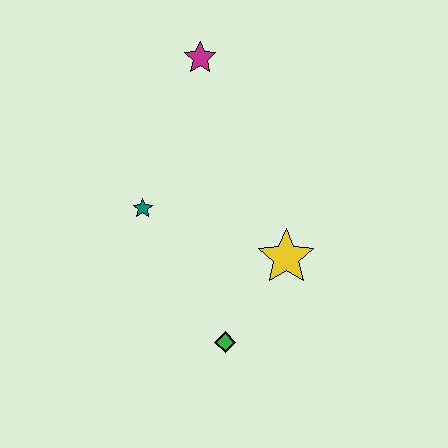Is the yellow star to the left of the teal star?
No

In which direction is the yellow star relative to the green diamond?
The yellow star is above the green diamond.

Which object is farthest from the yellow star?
The magenta star is farthest from the yellow star.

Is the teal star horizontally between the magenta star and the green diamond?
No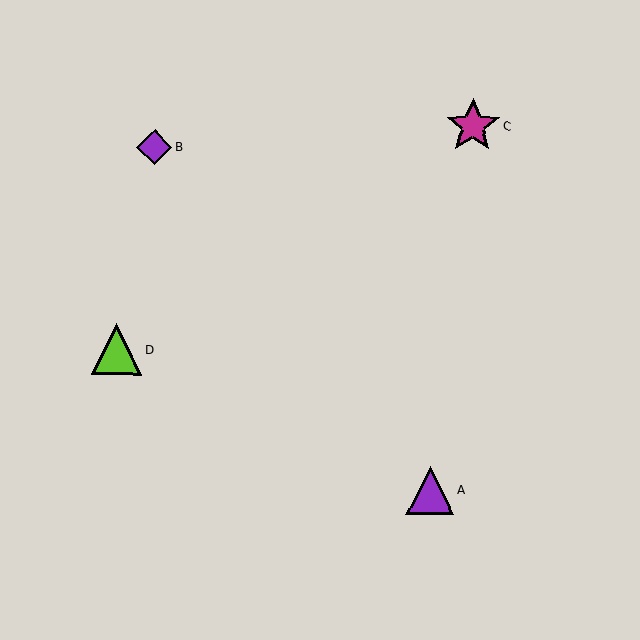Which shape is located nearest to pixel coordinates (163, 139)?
The purple diamond (labeled B) at (155, 147) is nearest to that location.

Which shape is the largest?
The magenta star (labeled C) is the largest.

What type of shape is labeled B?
Shape B is a purple diamond.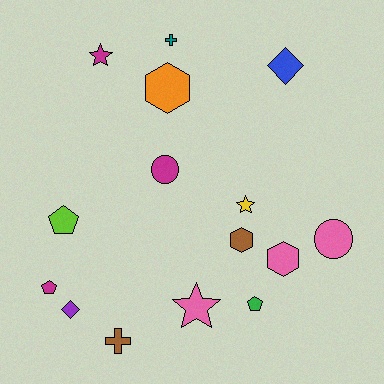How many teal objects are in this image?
There is 1 teal object.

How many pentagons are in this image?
There are 3 pentagons.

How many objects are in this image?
There are 15 objects.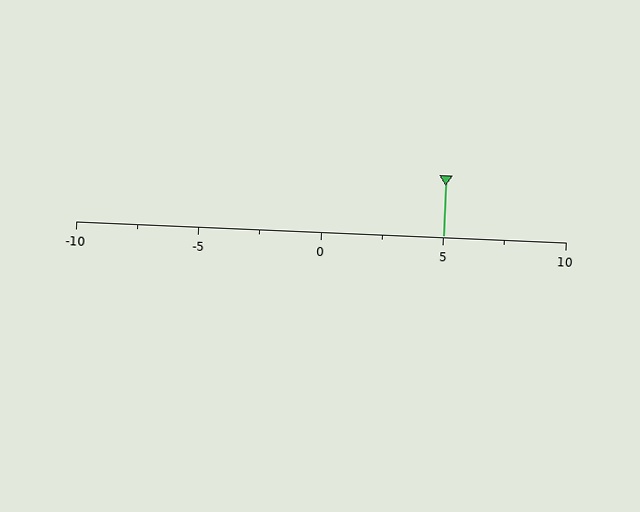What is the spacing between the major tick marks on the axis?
The major ticks are spaced 5 apart.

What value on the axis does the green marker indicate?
The marker indicates approximately 5.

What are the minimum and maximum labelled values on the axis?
The axis runs from -10 to 10.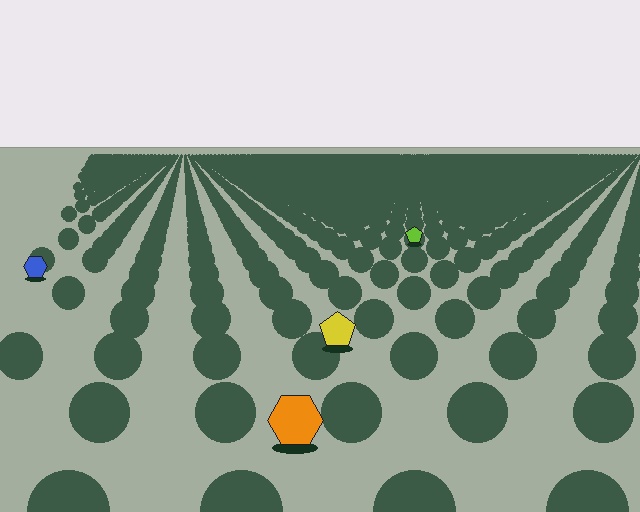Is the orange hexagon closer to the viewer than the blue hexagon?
Yes. The orange hexagon is closer — you can tell from the texture gradient: the ground texture is coarser near it.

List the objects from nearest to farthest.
From nearest to farthest: the orange hexagon, the yellow pentagon, the blue hexagon, the lime pentagon.